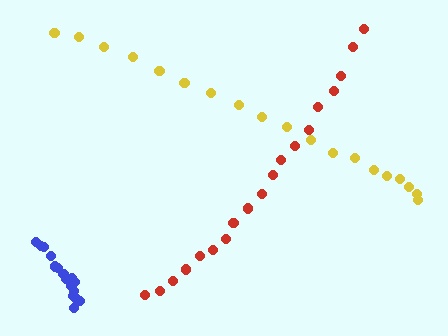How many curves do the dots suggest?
There are 3 distinct paths.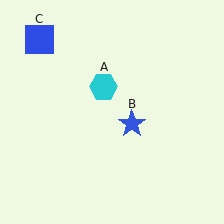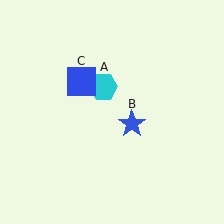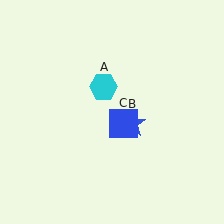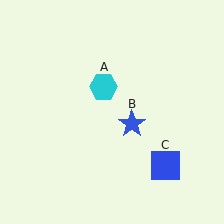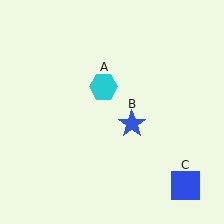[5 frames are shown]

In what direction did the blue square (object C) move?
The blue square (object C) moved down and to the right.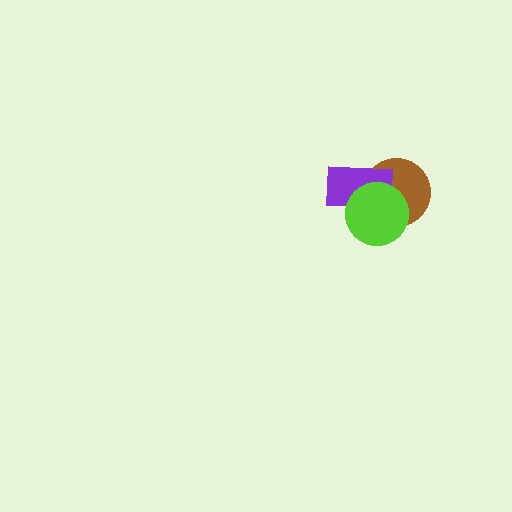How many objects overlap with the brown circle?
2 objects overlap with the brown circle.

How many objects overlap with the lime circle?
2 objects overlap with the lime circle.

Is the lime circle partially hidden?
No, no other shape covers it.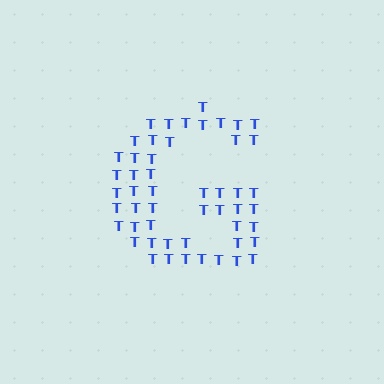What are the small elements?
The small elements are letter T's.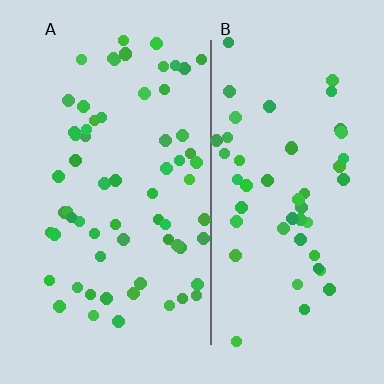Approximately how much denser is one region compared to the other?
Approximately 1.3× — region A over region B.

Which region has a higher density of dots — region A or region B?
A (the left).